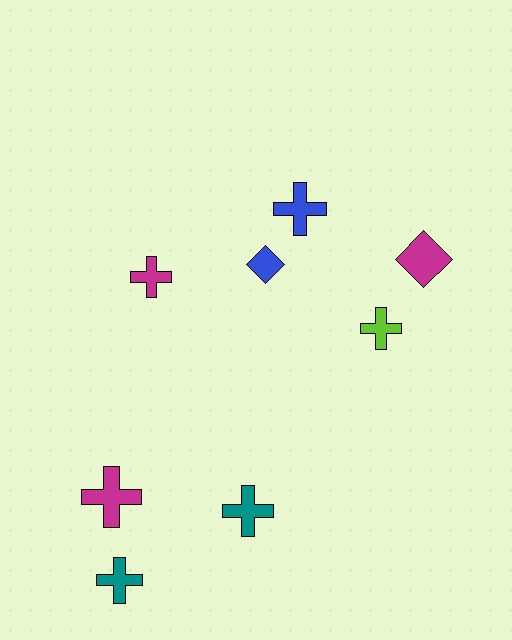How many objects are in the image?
There are 8 objects.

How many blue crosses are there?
There is 1 blue cross.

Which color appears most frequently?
Magenta, with 3 objects.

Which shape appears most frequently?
Cross, with 6 objects.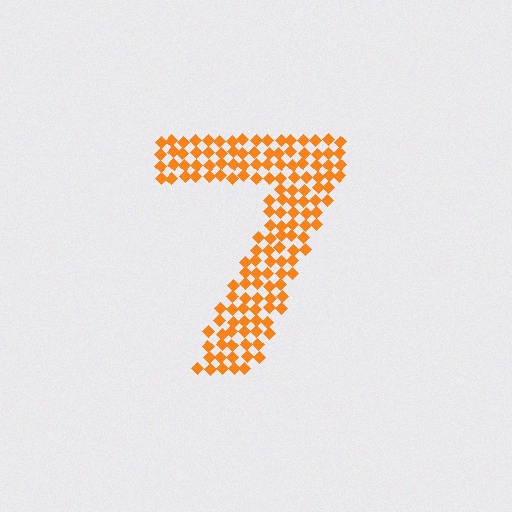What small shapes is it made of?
It is made of small diamonds.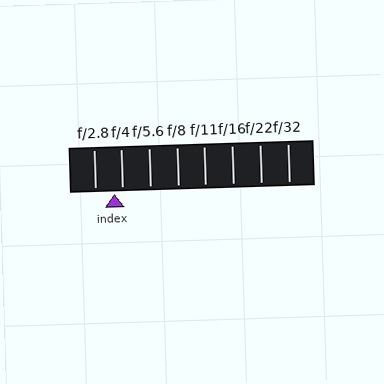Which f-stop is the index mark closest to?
The index mark is closest to f/4.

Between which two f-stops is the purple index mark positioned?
The index mark is between f/2.8 and f/4.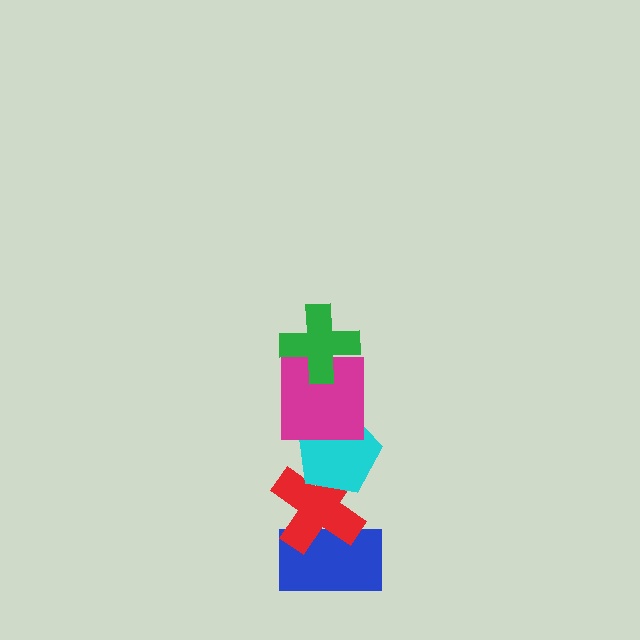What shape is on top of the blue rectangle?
The red cross is on top of the blue rectangle.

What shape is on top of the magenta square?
The green cross is on top of the magenta square.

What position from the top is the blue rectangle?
The blue rectangle is 5th from the top.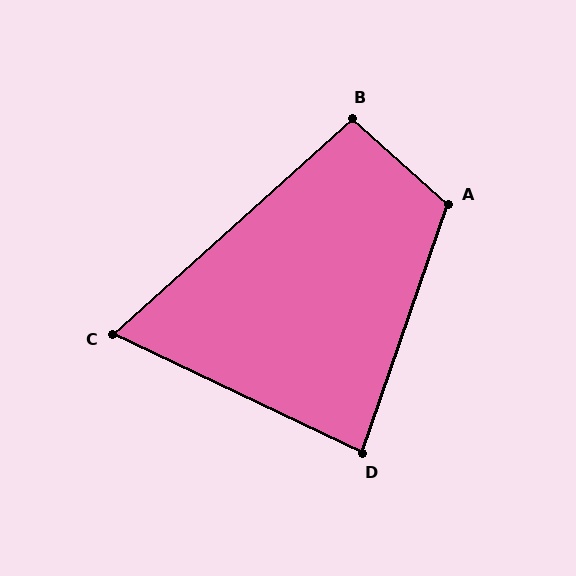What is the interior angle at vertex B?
Approximately 96 degrees (obtuse).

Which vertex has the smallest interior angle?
C, at approximately 68 degrees.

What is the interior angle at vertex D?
Approximately 84 degrees (acute).